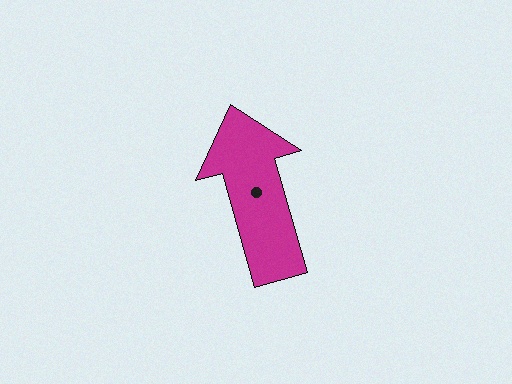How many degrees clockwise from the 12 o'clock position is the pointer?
Approximately 344 degrees.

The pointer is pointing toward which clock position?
Roughly 11 o'clock.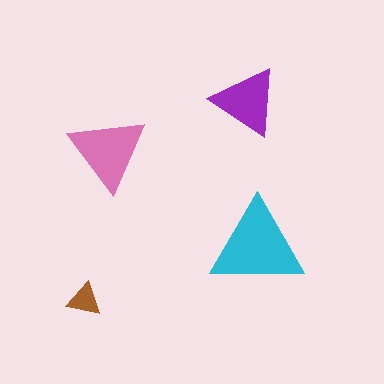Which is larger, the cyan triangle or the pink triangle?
The cyan one.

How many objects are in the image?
There are 4 objects in the image.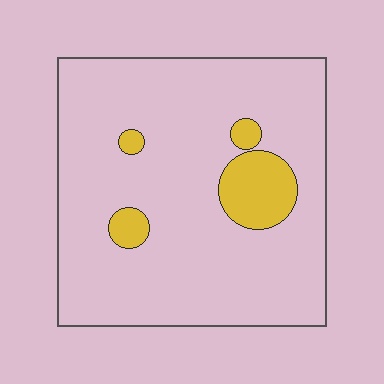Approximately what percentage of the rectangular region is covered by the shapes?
Approximately 10%.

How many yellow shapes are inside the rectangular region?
4.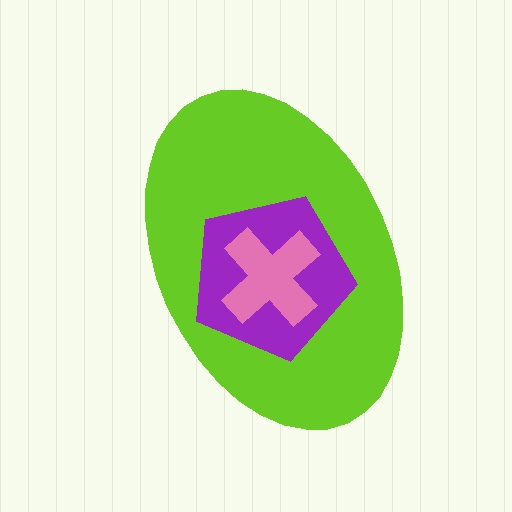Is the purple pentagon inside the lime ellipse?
Yes.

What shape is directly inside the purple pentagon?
The pink cross.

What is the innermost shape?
The pink cross.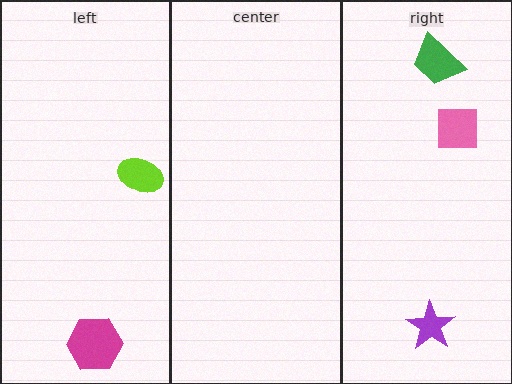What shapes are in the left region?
The magenta hexagon, the lime ellipse.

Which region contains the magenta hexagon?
The left region.